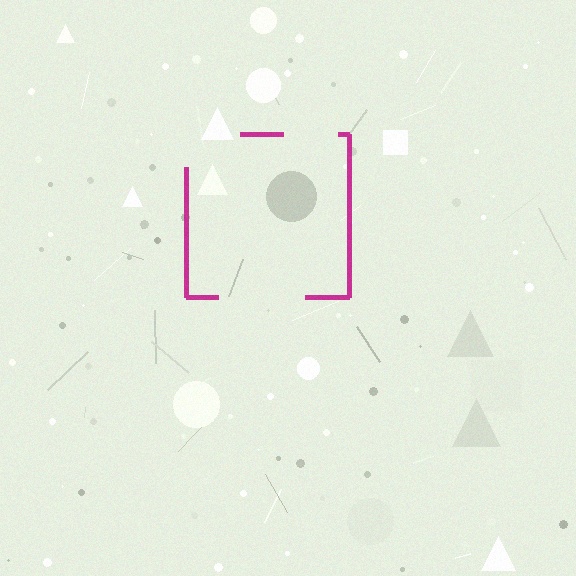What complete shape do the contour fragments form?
The contour fragments form a square.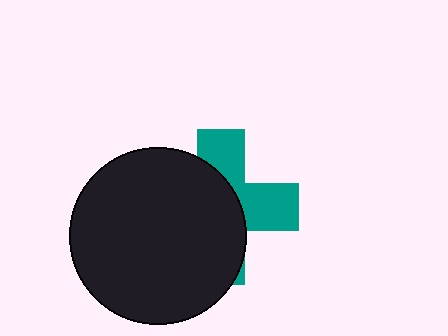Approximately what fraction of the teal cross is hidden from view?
Roughly 60% of the teal cross is hidden behind the black circle.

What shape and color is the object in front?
The object in front is a black circle.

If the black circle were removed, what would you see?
You would see the complete teal cross.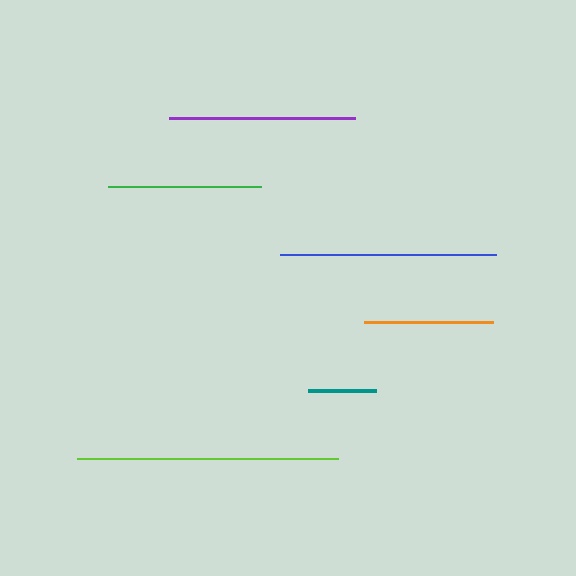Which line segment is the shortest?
The teal line is the shortest at approximately 67 pixels.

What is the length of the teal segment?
The teal segment is approximately 67 pixels long.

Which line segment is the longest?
The lime line is the longest at approximately 260 pixels.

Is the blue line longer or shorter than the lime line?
The lime line is longer than the blue line.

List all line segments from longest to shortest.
From longest to shortest: lime, blue, purple, green, orange, teal.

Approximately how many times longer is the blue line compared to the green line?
The blue line is approximately 1.4 times the length of the green line.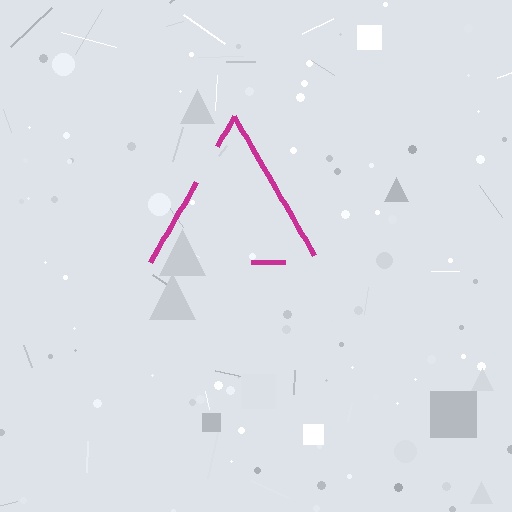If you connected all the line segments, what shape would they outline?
They would outline a triangle.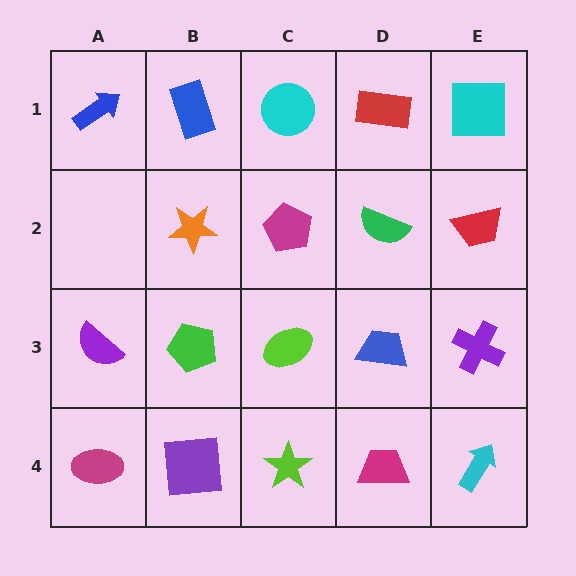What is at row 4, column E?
A cyan arrow.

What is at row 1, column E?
A cyan square.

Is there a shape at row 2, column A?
No, that cell is empty.